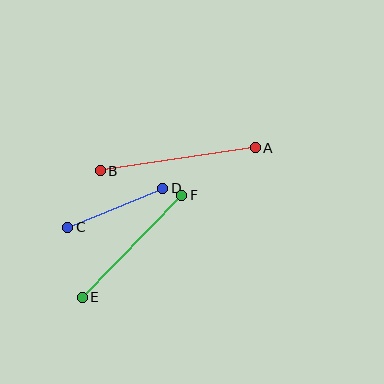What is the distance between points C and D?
The distance is approximately 102 pixels.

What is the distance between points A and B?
The distance is approximately 157 pixels.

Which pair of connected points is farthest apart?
Points A and B are farthest apart.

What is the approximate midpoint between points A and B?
The midpoint is at approximately (178, 159) pixels.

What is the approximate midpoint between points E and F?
The midpoint is at approximately (132, 246) pixels.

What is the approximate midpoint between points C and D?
The midpoint is at approximately (115, 208) pixels.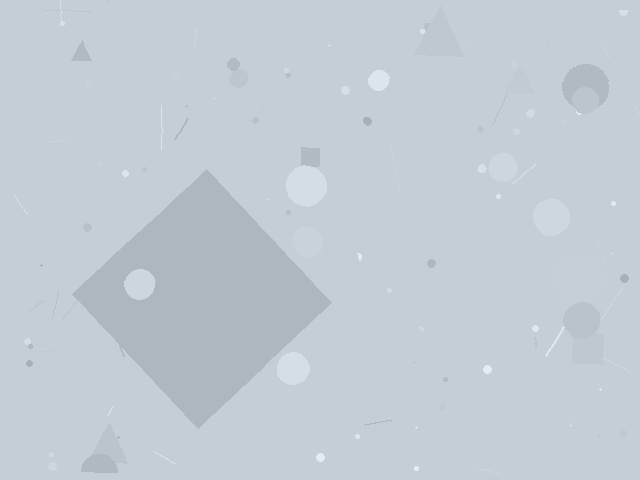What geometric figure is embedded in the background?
A diamond is embedded in the background.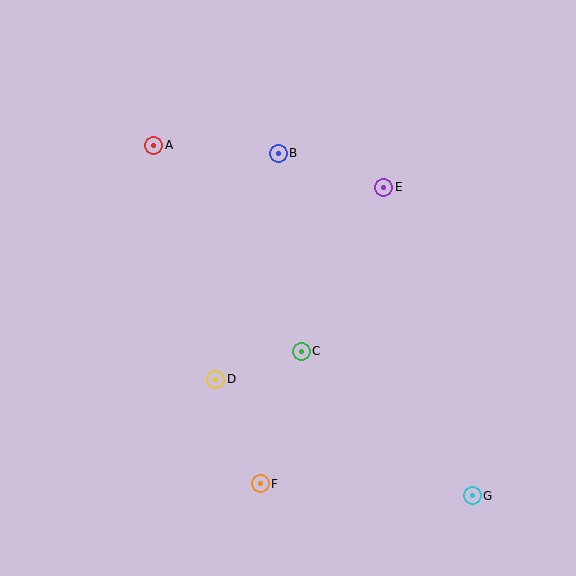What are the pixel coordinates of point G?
Point G is at (472, 496).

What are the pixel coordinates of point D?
Point D is at (216, 379).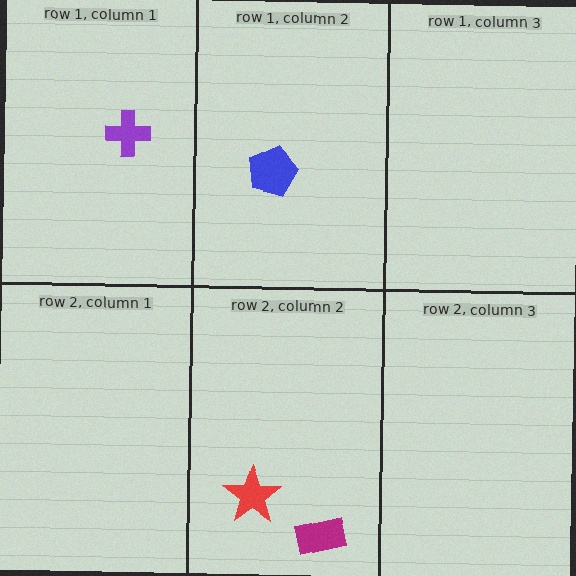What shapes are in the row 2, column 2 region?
The magenta rectangle, the red star.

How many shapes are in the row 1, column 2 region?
1.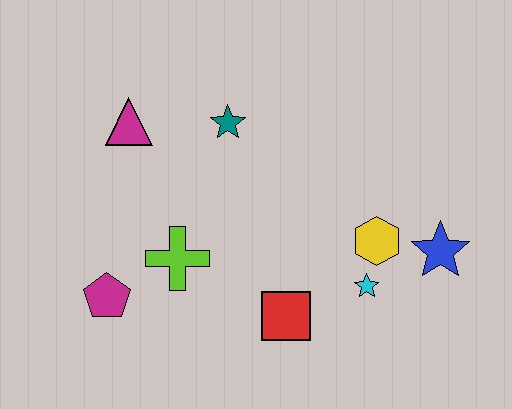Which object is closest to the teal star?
The magenta triangle is closest to the teal star.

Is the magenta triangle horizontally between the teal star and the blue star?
No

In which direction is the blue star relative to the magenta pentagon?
The blue star is to the right of the magenta pentagon.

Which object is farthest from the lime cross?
The blue star is farthest from the lime cross.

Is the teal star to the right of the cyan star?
No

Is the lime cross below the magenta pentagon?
No